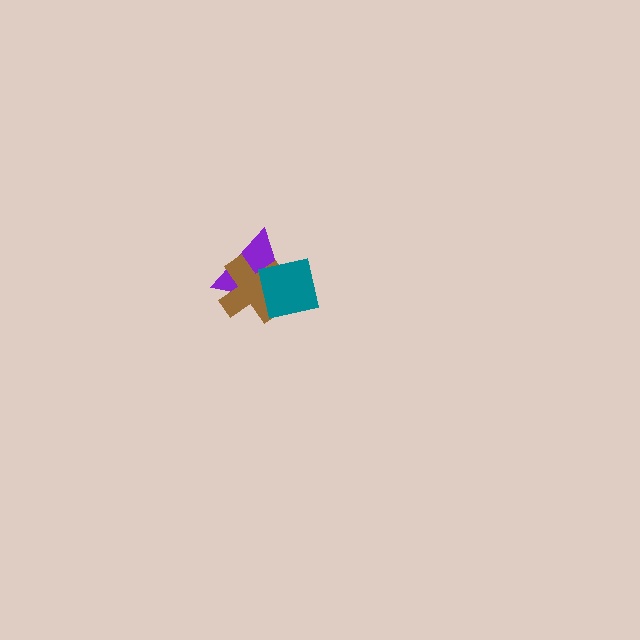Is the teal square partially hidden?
No, no other shape covers it.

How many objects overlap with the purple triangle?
2 objects overlap with the purple triangle.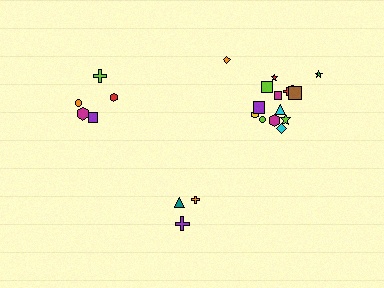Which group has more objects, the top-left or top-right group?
The top-right group.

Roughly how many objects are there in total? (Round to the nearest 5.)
Roughly 25 objects in total.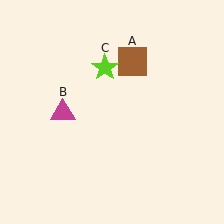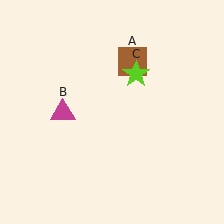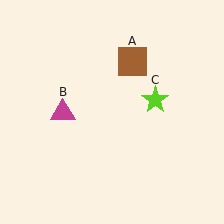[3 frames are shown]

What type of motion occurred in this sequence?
The lime star (object C) rotated clockwise around the center of the scene.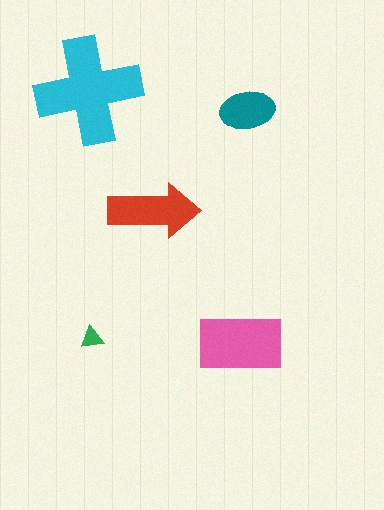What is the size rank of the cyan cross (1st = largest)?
1st.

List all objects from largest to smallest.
The cyan cross, the pink rectangle, the red arrow, the teal ellipse, the green triangle.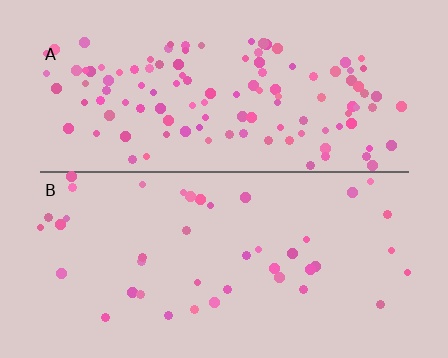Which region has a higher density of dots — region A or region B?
A (the top).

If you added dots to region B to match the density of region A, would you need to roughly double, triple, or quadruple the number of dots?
Approximately triple.